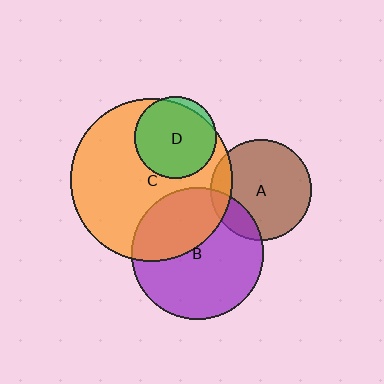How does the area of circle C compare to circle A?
Approximately 2.6 times.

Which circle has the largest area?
Circle C (orange).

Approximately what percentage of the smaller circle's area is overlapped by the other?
Approximately 15%.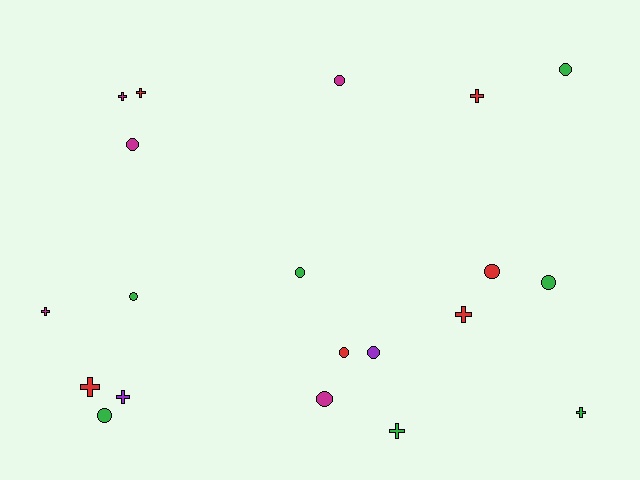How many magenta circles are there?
There are 3 magenta circles.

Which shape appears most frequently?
Circle, with 11 objects.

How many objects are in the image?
There are 20 objects.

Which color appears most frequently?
Green, with 7 objects.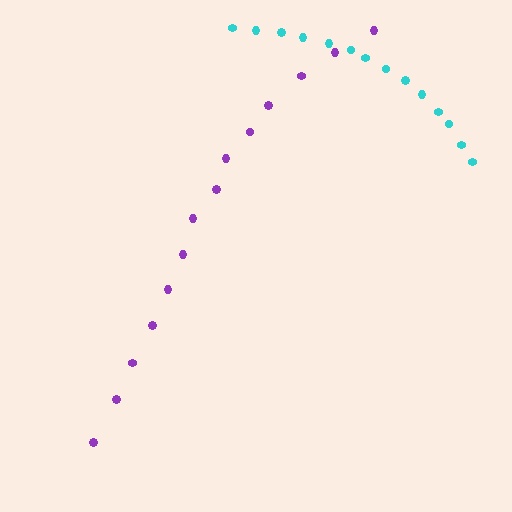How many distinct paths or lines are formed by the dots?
There are 2 distinct paths.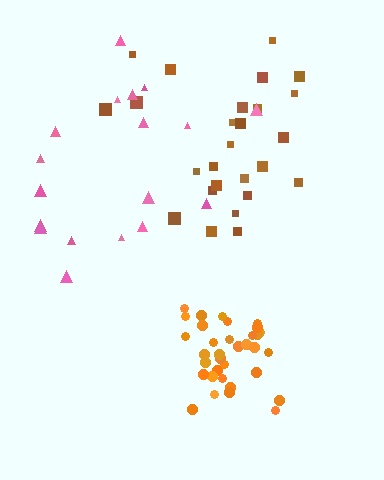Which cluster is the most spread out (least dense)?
Pink.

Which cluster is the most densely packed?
Orange.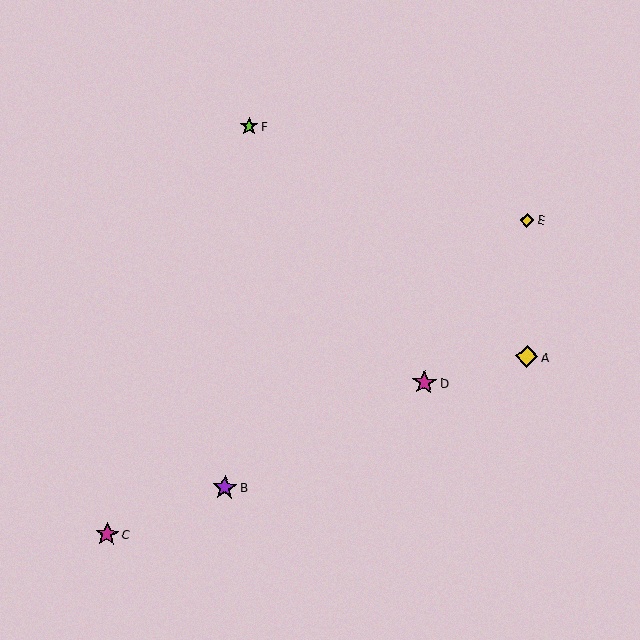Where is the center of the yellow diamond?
The center of the yellow diamond is at (527, 357).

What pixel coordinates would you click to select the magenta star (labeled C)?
Click at (107, 534) to select the magenta star C.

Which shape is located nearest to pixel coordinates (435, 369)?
The magenta star (labeled D) at (424, 383) is nearest to that location.